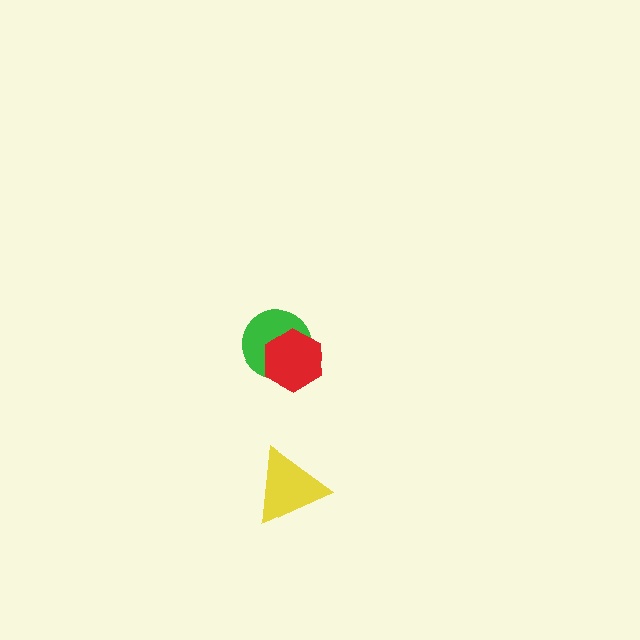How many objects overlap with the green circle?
1 object overlaps with the green circle.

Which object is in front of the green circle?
The red hexagon is in front of the green circle.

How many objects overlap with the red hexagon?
1 object overlaps with the red hexagon.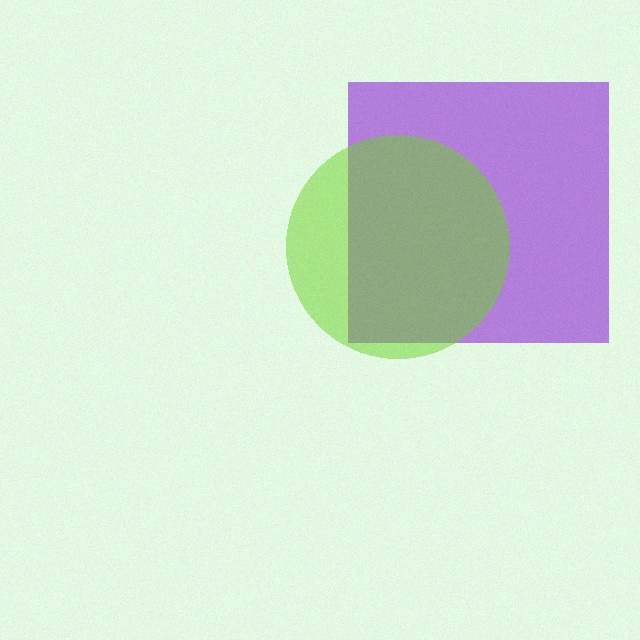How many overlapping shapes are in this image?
There are 2 overlapping shapes in the image.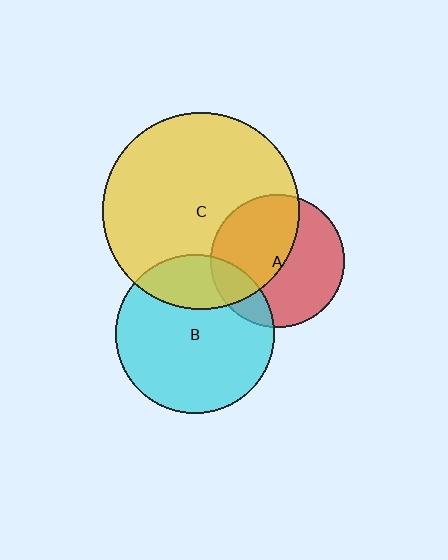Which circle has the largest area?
Circle C (yellow).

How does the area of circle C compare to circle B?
Approximately 1.5 times.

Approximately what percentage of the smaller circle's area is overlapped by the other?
Approximately 15%.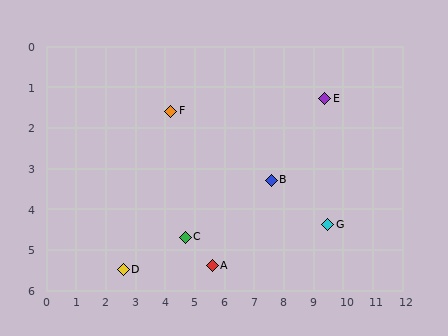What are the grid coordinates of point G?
Point G is at approximately (9.5, 4.4).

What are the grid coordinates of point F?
Point F is at approximately (4.2, 1.6).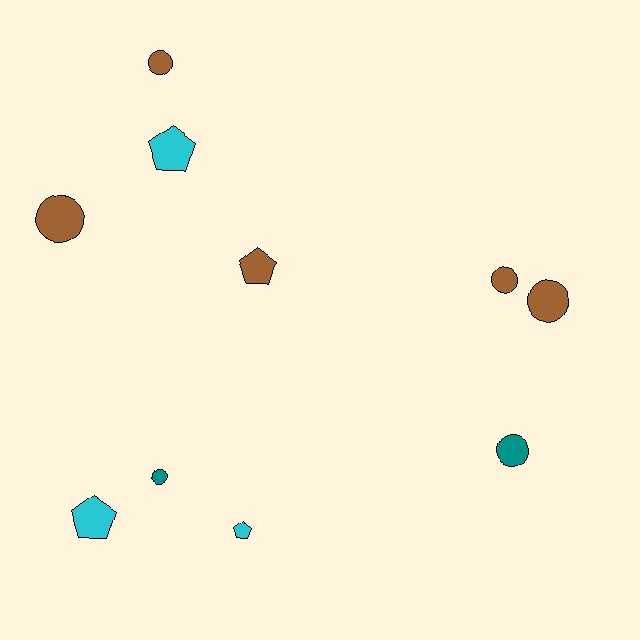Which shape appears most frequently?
Circle, with 6 objects.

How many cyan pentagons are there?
There are 3 cyan pentagons.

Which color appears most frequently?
Brown, with 5 objects.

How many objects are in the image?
There are 10 objects.